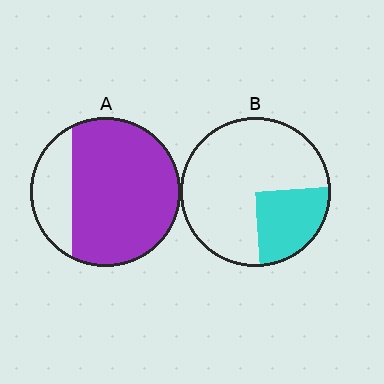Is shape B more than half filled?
No.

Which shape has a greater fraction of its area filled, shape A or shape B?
Shape A.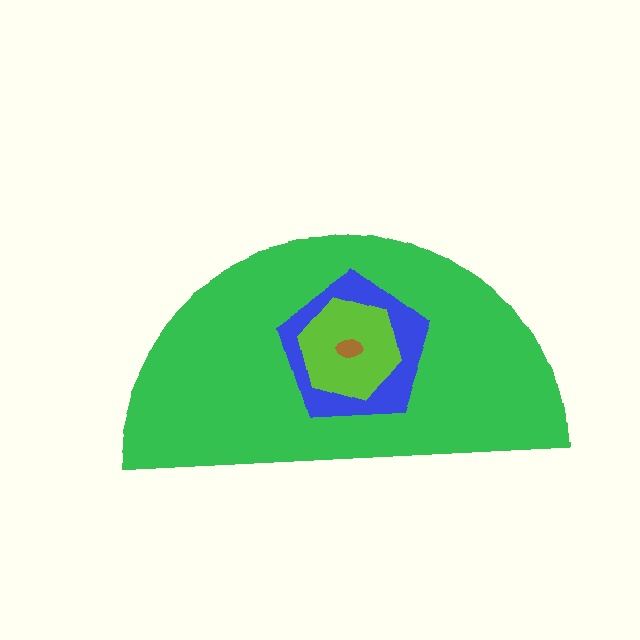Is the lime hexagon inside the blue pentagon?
Yes.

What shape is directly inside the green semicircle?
The blue pentagon.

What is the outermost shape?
The green semicircle.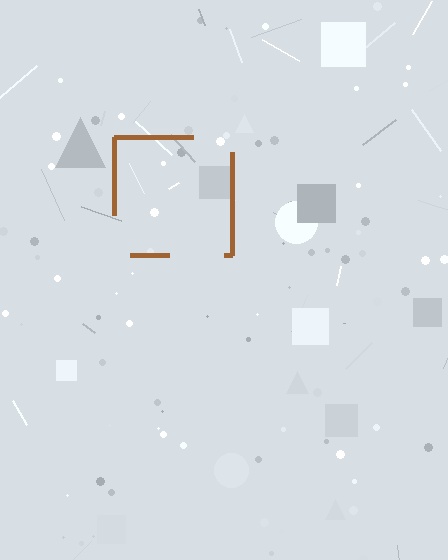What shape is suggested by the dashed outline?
The dashed outline suggests a square.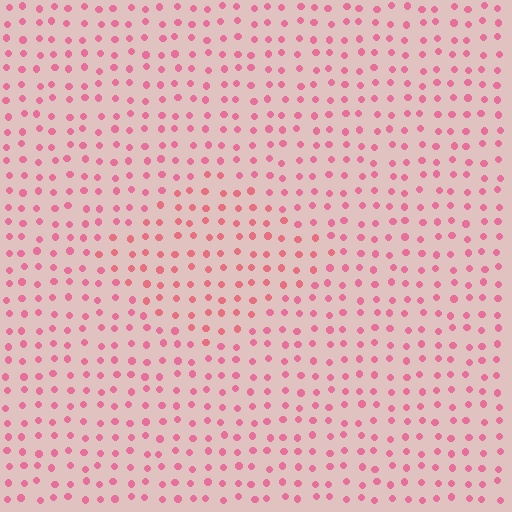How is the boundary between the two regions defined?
The boundary is defined purely by a slight shift in hue (about 14 degrees). Spacing, size, and orientation are identical on both sides.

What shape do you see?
I see a diamond.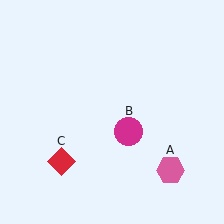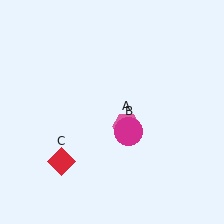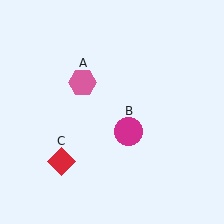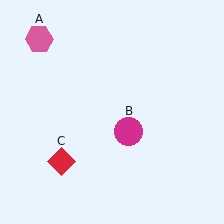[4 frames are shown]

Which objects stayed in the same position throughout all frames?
Magenta circle (object B) and red diamond (object C) remained stationary.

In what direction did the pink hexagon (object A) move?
The pink hexagon (object A) moved up and to the left.